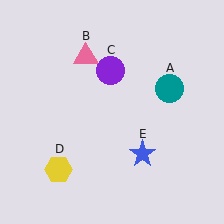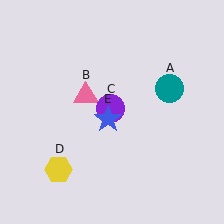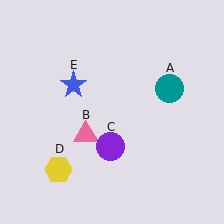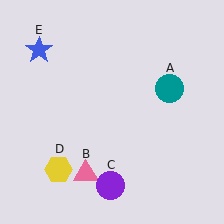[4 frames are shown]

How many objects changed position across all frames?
3 objects changed position: pink triangle (object B), purple circle (object C), blue star (object E).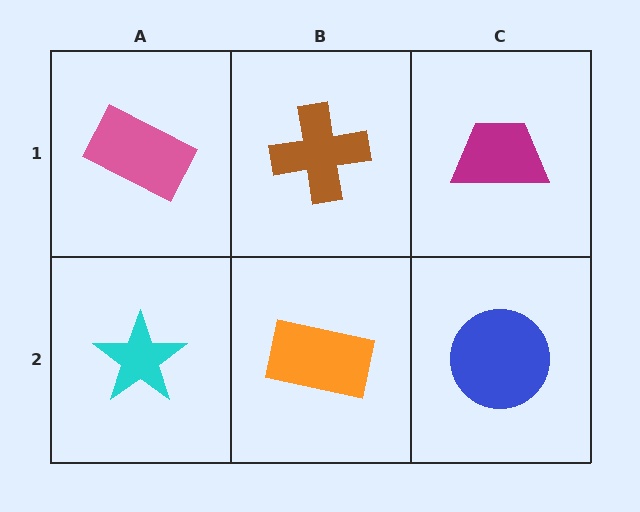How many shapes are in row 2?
3 shapes.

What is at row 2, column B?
An orange rectangle.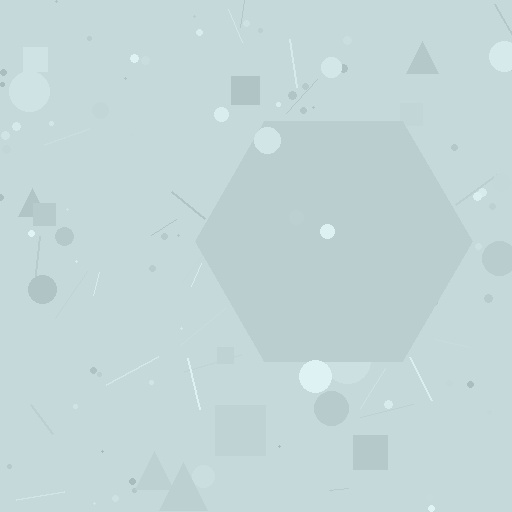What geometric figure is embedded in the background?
A hexagon is embedded in the background.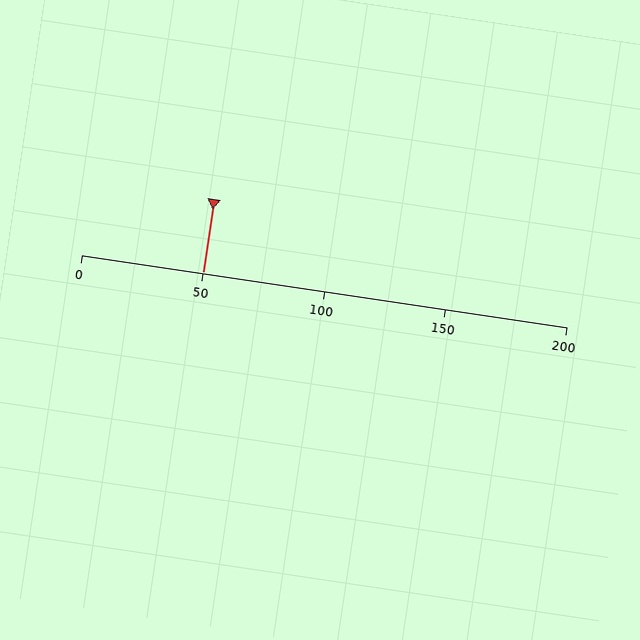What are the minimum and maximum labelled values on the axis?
The axis runs from 0 to 200.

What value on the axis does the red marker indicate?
The marker indicates approximately 50.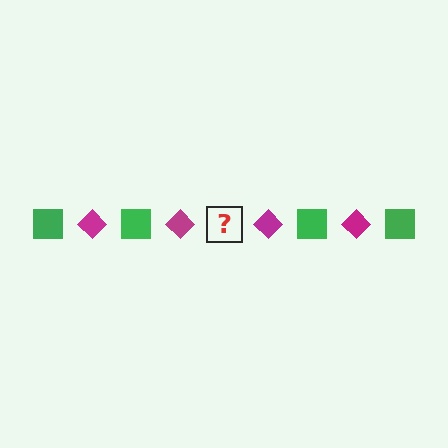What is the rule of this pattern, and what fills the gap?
The rule is that the pattern alternates between green square and magenta diamond. The gap should be filled with a green square.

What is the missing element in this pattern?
The missing element is a green square.